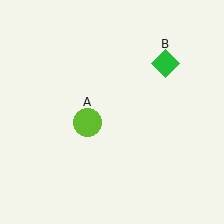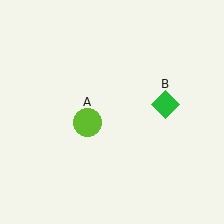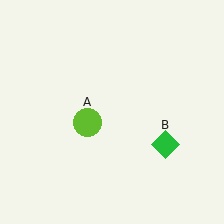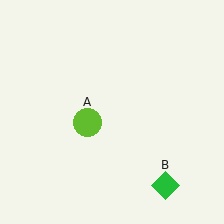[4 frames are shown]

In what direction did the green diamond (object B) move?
The green diamond (object B) moved down.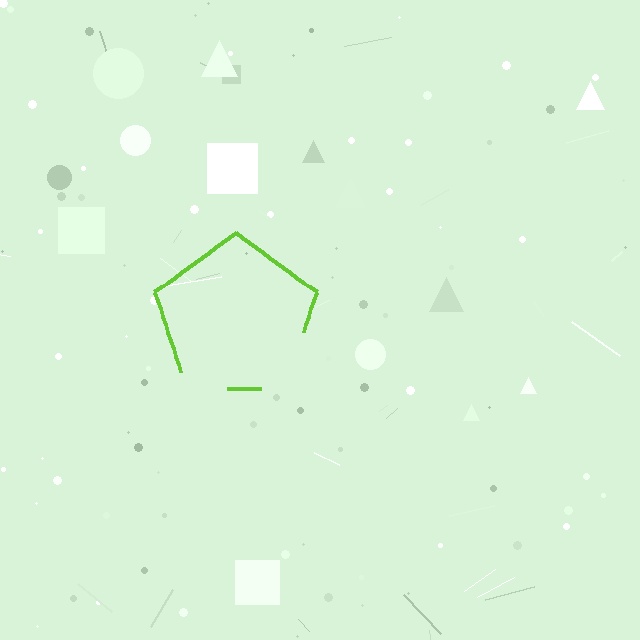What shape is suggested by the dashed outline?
The dashed outline suggests a pentagon.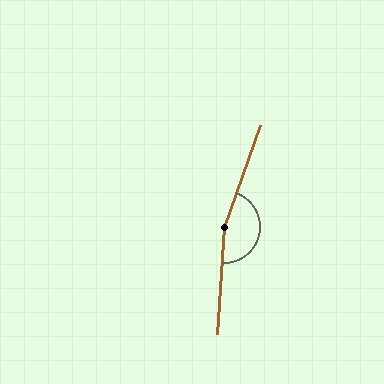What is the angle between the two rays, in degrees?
Approximately 164 degrees.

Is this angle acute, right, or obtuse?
It is obtuse.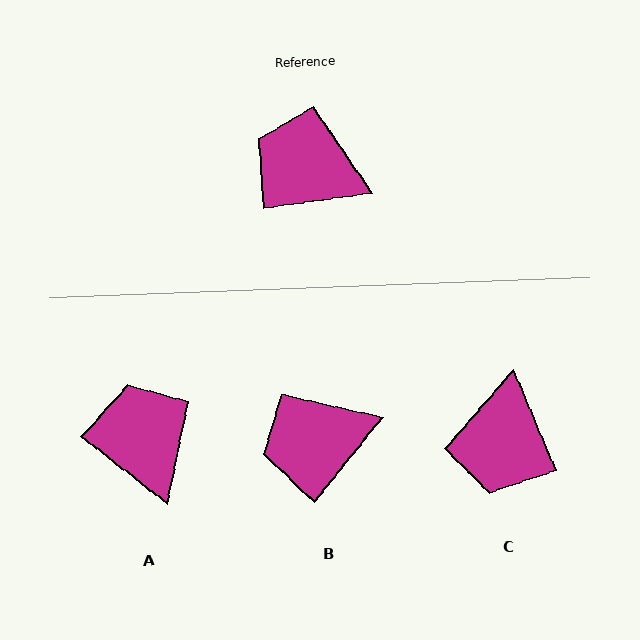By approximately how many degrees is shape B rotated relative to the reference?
Approximately 43 degrees counter-clockwise.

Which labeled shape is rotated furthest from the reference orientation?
C, about 105 degrees away.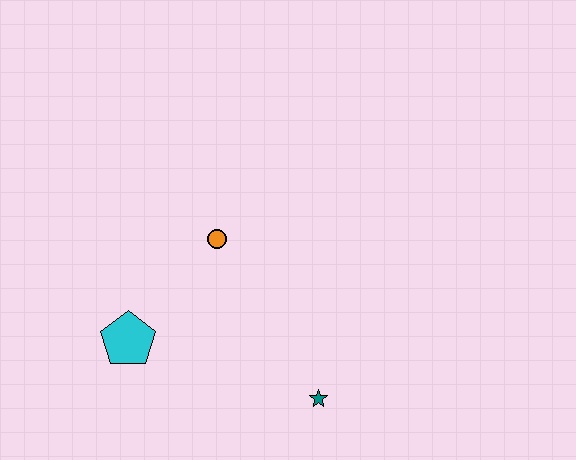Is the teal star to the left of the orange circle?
No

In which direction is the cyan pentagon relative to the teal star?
The cyan pentagon is to the left of the teal star.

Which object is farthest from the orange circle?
The teal star is farthest from the orange circle.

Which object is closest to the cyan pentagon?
The orange circle is closest to the cyan pentagon.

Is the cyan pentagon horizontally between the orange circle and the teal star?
No